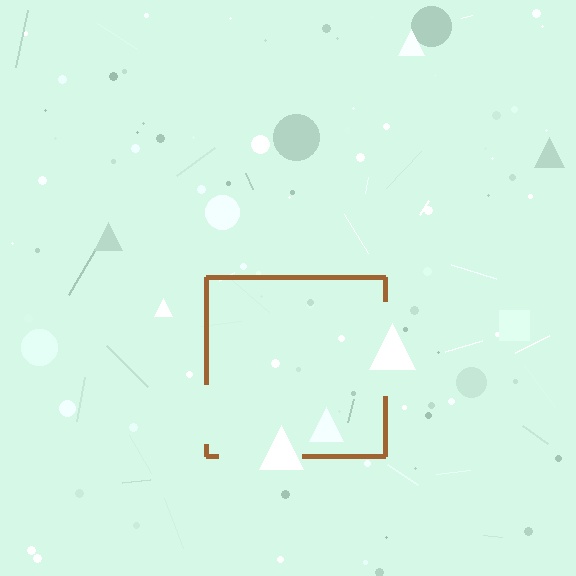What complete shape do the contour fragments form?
The contour fragments form a square.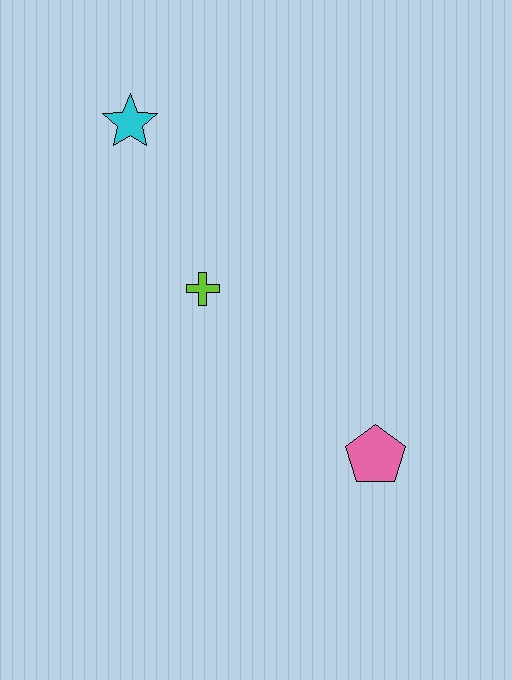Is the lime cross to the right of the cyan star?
Yes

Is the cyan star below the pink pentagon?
No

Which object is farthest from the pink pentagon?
The cyan star is farthest from the pink pentagon.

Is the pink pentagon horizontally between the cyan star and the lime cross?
No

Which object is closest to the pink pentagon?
The lime cross is closest to the pink pentagon.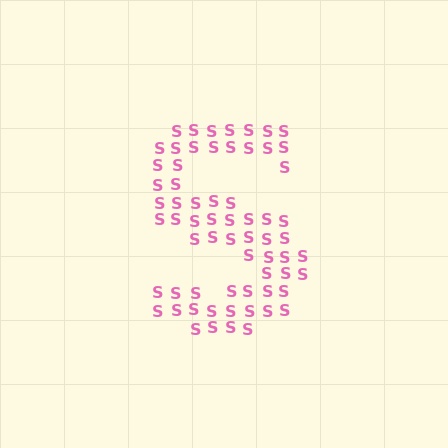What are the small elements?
The small elements are letter S's.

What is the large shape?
The large shape is the letter S.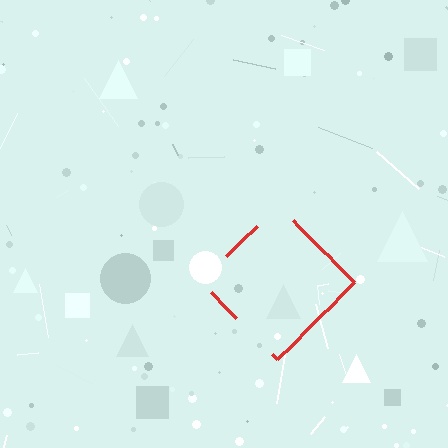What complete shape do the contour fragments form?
The contour fragments form a diamond.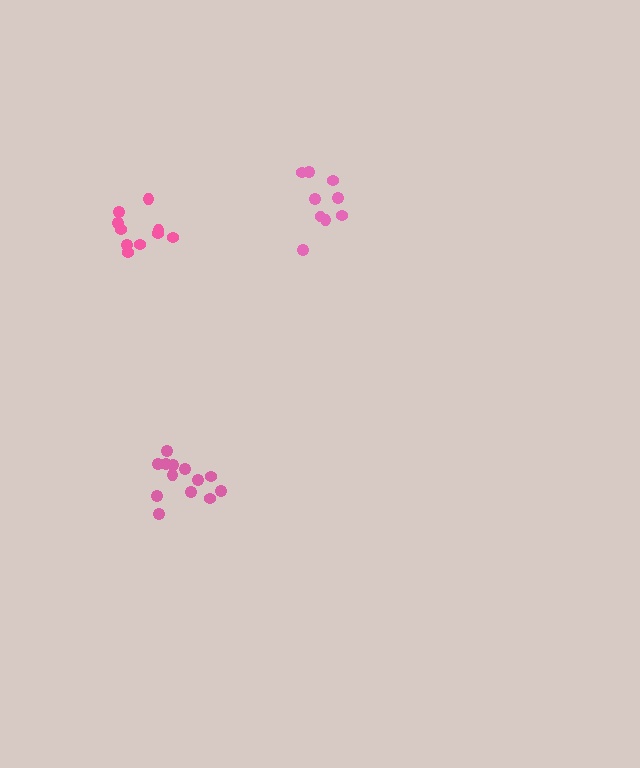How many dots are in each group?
Group 1: 13 dots, Group 2: 10 dots, Group 3: 9 dots (32 total).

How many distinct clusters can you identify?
There are 3 distinct clusters.